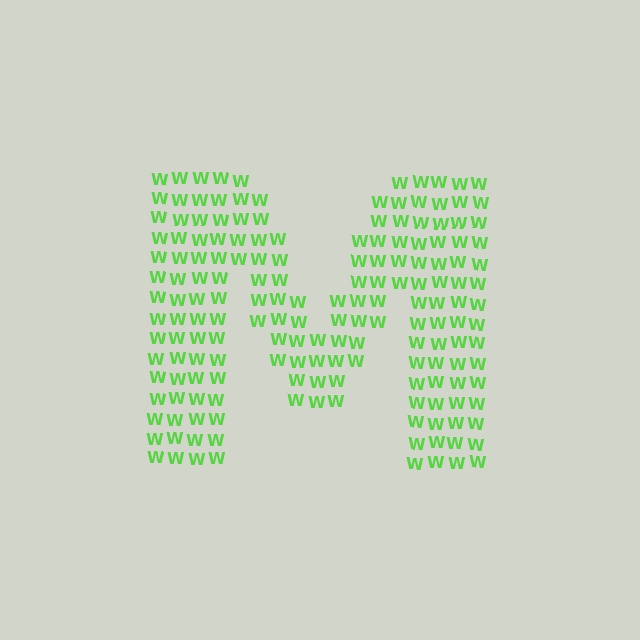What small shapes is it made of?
It is made of small letter W's.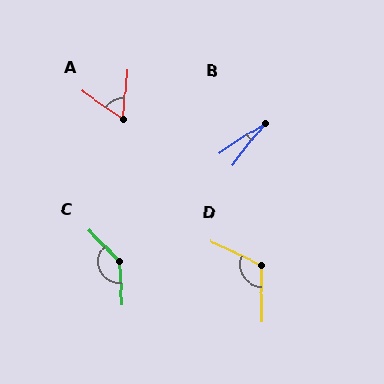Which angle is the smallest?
B, at approximately 19 degrees.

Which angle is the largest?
C, at approximately 139 degrees.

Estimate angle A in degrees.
Approximately 61 degrees.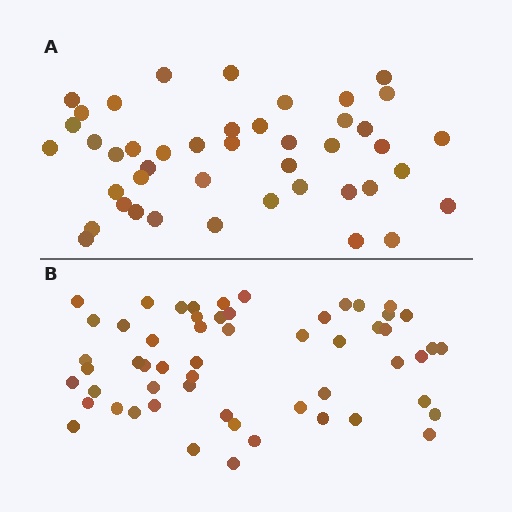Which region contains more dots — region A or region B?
Region B (the bottom region) has more dots.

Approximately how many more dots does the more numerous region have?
Region B has roughly 12 or so more dots than region A.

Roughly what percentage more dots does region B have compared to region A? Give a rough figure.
About 25% more.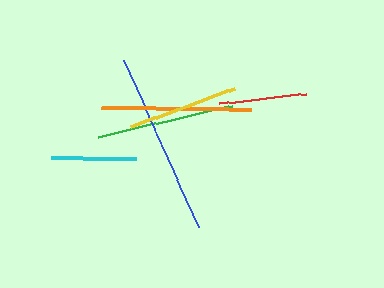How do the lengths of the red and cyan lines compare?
The red and cyan lines are approximately the same length.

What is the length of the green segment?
The green segment is approximately 138 pixels long.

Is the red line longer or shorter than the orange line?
The orange line is longer than the red line.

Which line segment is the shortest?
The cyan line is the shortest at approximately 85 pixels.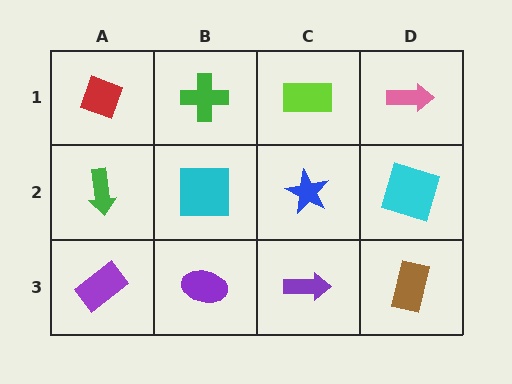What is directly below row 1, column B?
A cyan square.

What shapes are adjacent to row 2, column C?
A lime rectangle (row 1, column C), a purple arrow (row 3, column C), a cyan square (row 2, column B), a cyan square (row 2, column D).